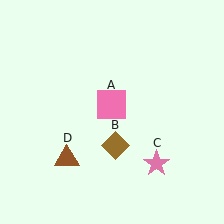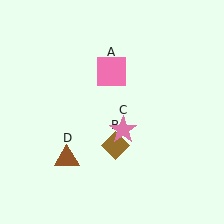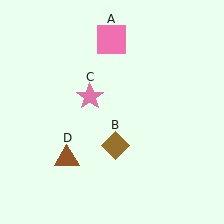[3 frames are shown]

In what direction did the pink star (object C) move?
The pink star (object C) moved up and to the left.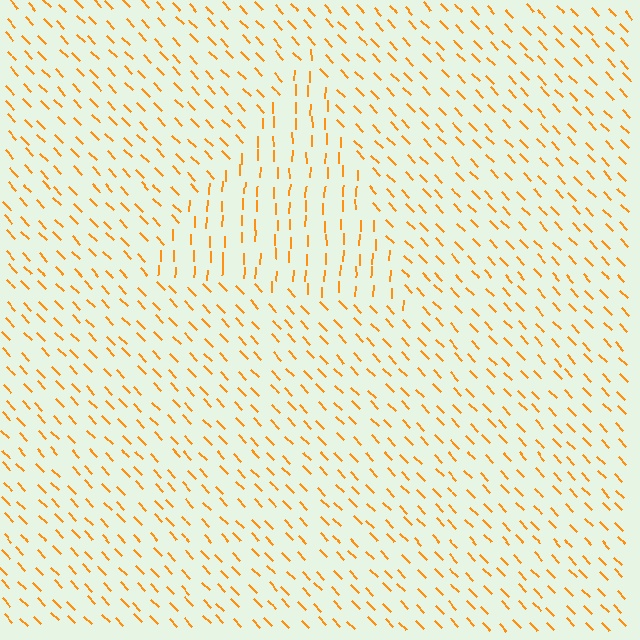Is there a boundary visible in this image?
Yes, there is a texture boundary formed by a change in line orientation.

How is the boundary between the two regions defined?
The boundary is defined purely by a change in line orientation (approximately 45 degrees difference). All lines are the same color and thickness.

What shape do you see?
I see a triangle.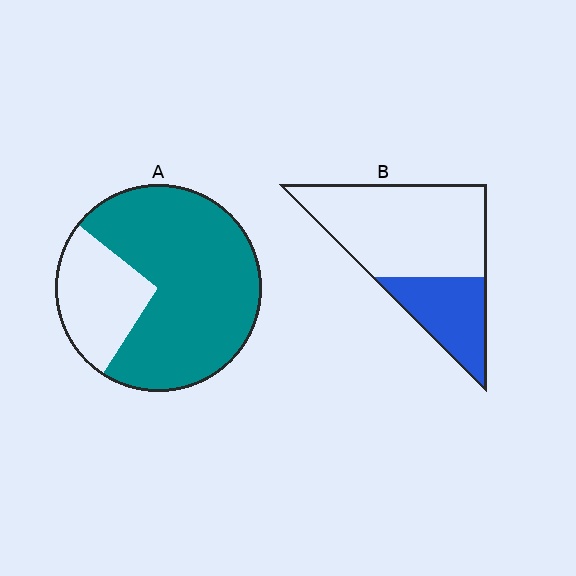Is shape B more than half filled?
No.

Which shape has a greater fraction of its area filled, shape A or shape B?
Shape A.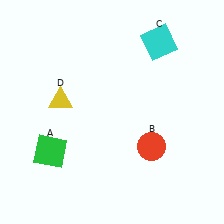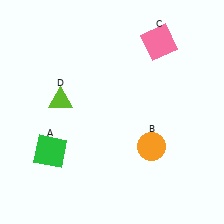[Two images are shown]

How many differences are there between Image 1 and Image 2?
There are 3 differences between the two images.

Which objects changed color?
B changed from red to orange. C changed from cyan to pink. D changed from yellow to lime.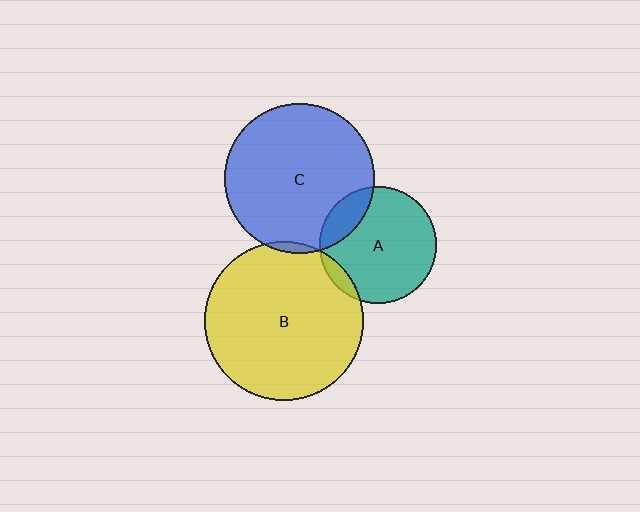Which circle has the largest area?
Circle B (yellow).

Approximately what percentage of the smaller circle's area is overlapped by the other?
Approximately 5%.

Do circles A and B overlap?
Yes.